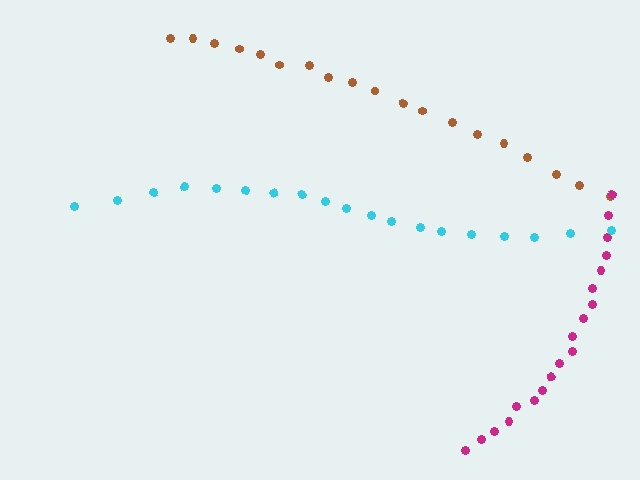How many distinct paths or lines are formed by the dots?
There are 3 distinct paths.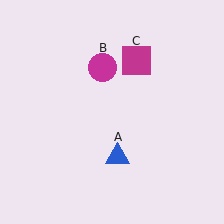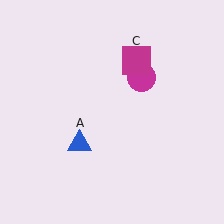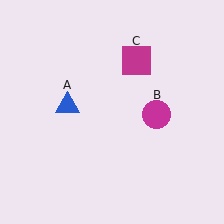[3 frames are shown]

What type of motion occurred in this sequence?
The blue triangle (object A), magenta circle (object B) rotated clockwise around the center of the scene.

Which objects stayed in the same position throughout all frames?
Magenta square (object C) remained stationary.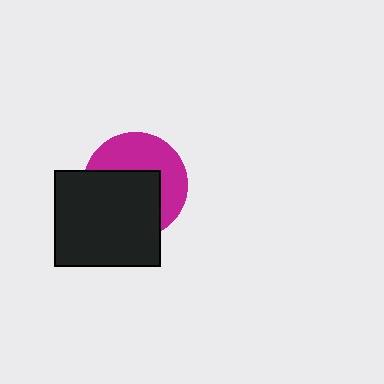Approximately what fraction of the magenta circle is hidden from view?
Roughly 54% of the magenta circle is hidden behind the black rectangle.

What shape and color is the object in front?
The object in front is a black rectangle.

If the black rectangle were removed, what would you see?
You would see the complete magenta circle.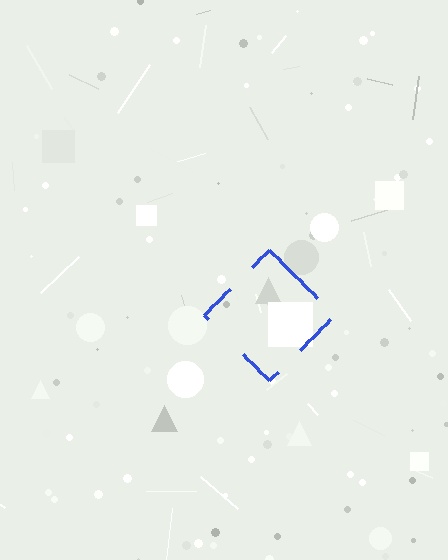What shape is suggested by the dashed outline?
The dashed outline suggests a diamond.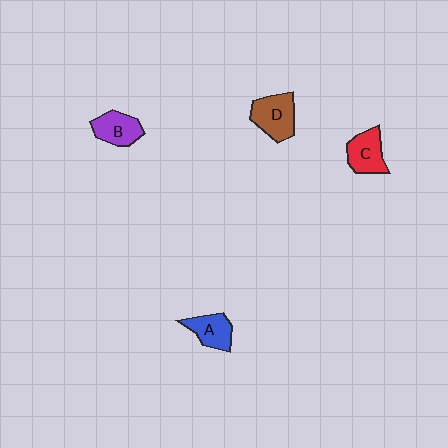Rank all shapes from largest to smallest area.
From largest to smallest: D (brown), C (red), B (purple), A (blue).